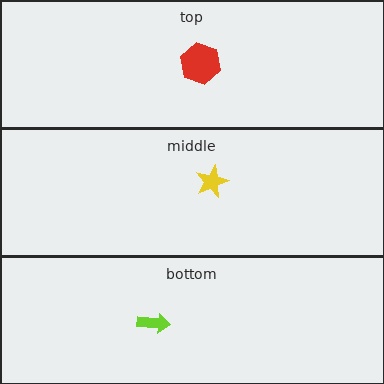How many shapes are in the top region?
1.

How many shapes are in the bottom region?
1.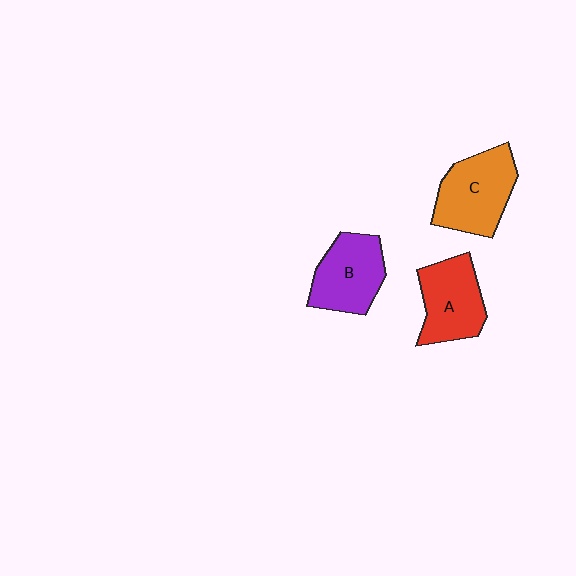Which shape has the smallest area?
Shape B (purple).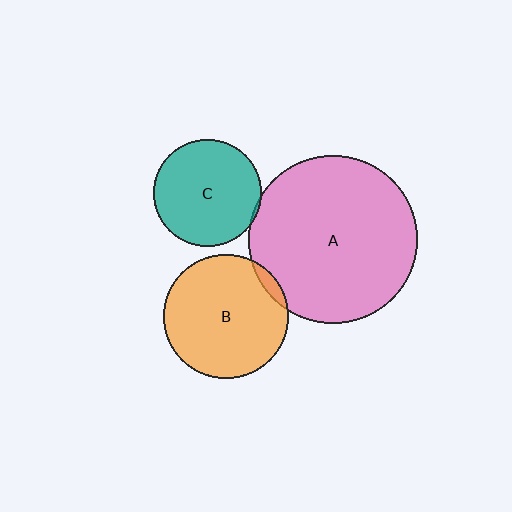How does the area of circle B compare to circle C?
Approximately 1.3 times.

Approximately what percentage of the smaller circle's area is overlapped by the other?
Approximately 5%.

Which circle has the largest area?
Circle A (pink).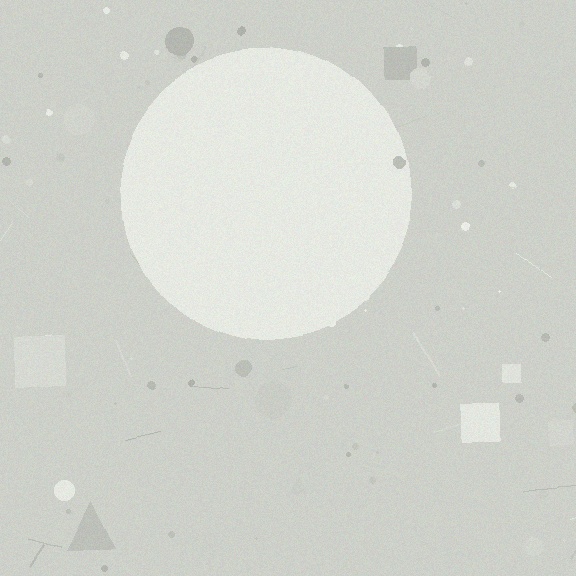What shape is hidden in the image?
A circle is hidden in the image.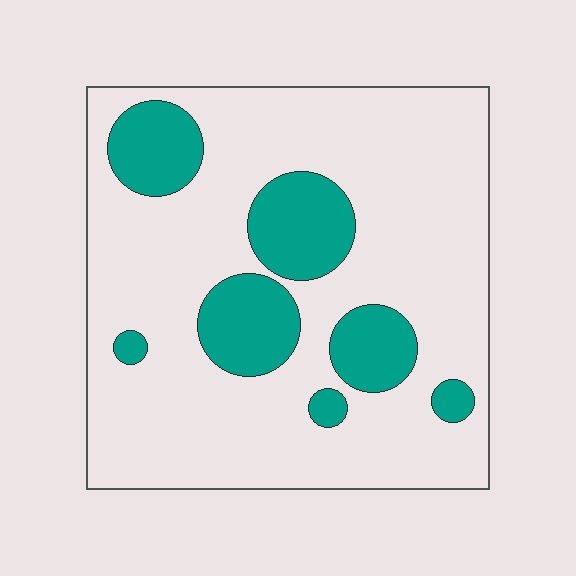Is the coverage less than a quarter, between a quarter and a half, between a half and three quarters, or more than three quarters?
Less than a quarter.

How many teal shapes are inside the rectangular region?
7.